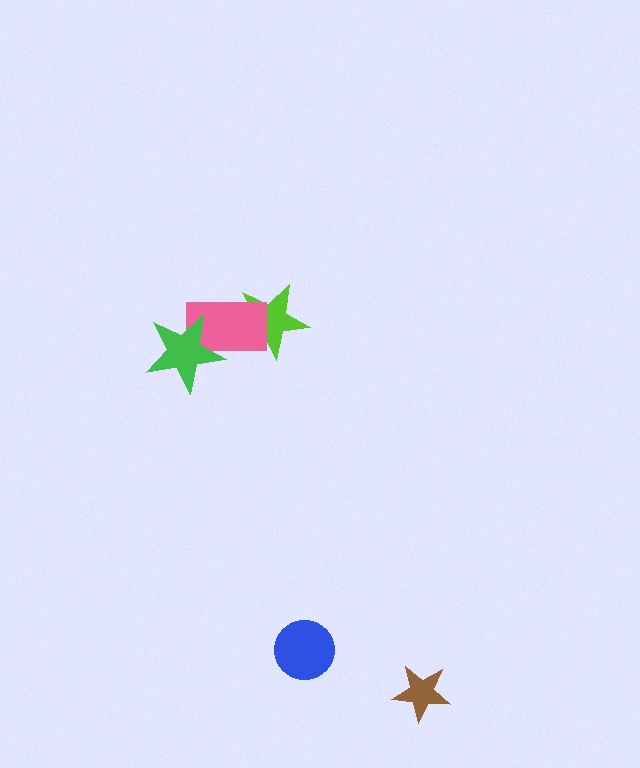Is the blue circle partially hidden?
No, no other shape covers it.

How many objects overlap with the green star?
1 object overlaps with the green star.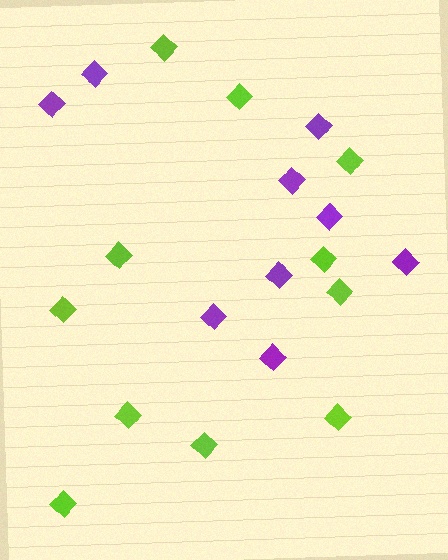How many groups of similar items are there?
There are 2 groups: one group of purple diamonds (9) and one group of lime diamonds (11).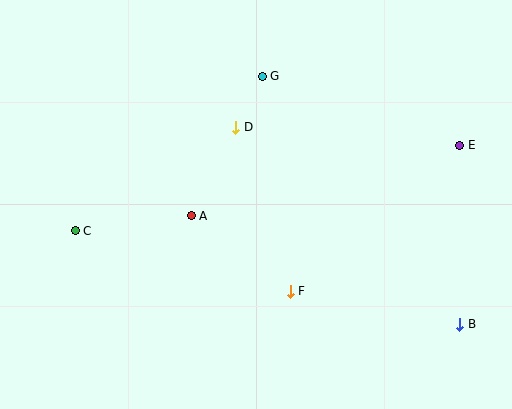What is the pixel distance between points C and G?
The distance between C and G is 243 pixels.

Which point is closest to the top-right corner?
Point E is closest to the top-right corner.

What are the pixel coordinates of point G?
Point G is at (262, 76).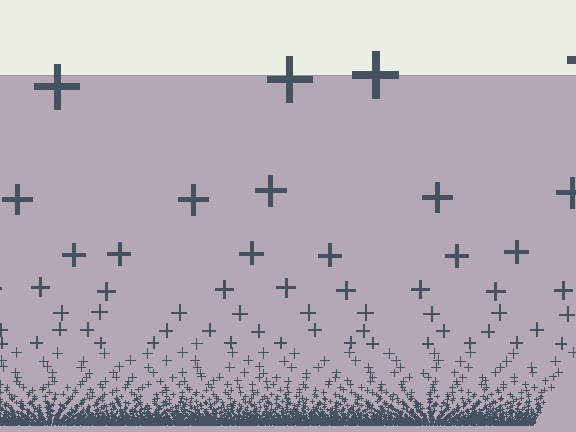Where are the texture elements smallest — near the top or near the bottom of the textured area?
Near the bottom.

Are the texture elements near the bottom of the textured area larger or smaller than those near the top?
Smaller. The gradient is inverted — elements near the bottom are smaller and denser.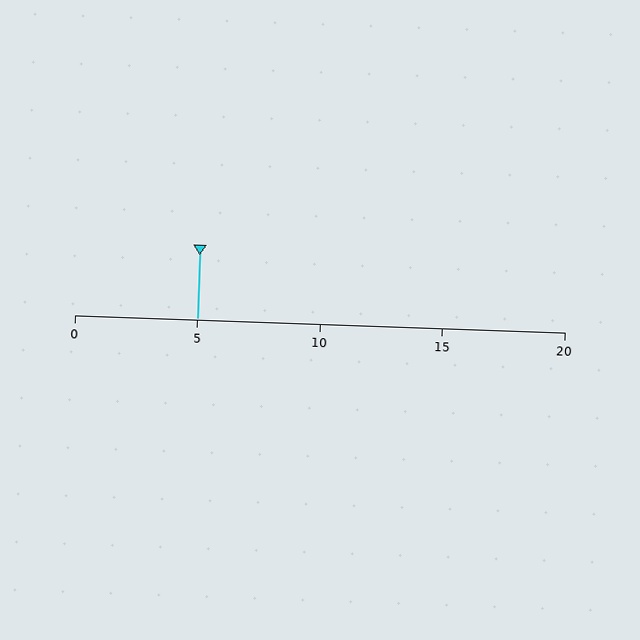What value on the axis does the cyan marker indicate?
The marker indicates approximately 5.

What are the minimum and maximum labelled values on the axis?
The axis runs from 0 to 20.